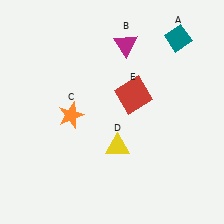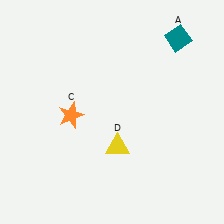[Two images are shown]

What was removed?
The red square (E), the magenta triangle (B) were removed in Image 2.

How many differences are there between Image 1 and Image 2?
There are 2 differences between the two images.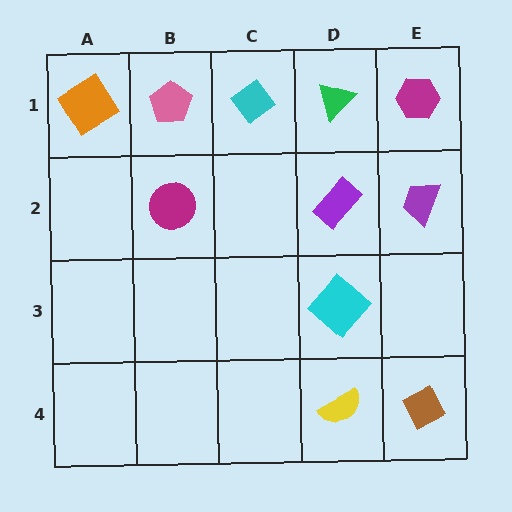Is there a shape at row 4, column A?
No, that cell is empty.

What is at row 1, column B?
A pink pentagon.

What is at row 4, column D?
A yellow semicircle.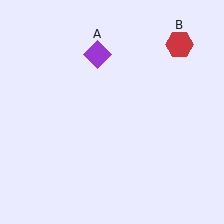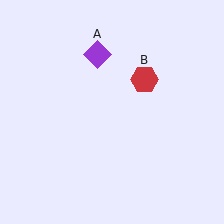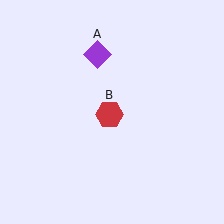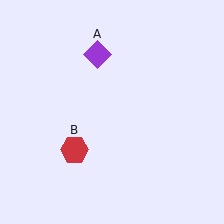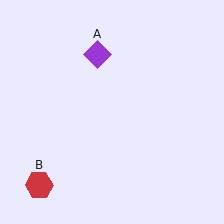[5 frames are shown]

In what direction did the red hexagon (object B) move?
The red hexagon (object B) moved down and to the left.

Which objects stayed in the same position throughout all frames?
Purple diamond (object A) remained stationary.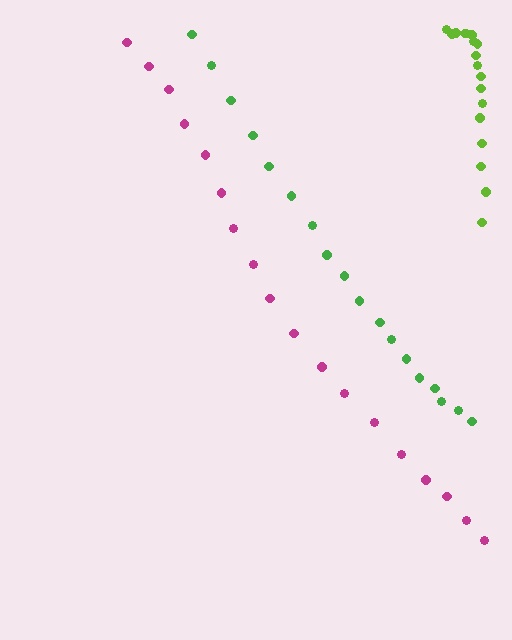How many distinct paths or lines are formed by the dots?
There are 3 distinct paths.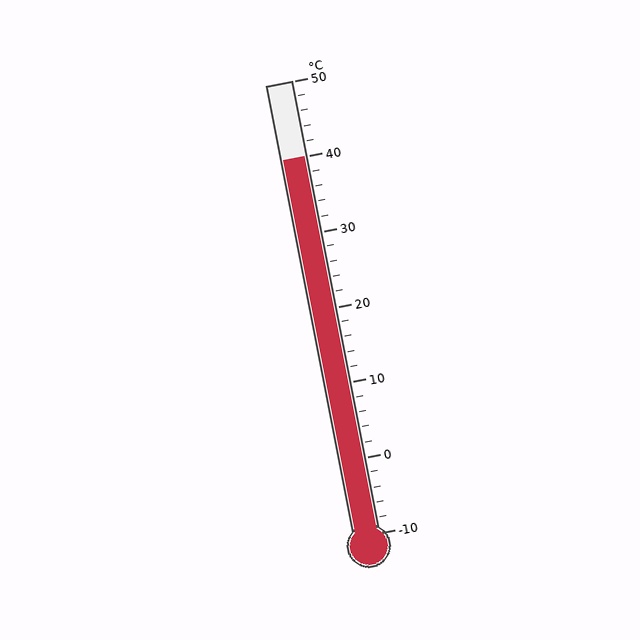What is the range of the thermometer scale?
The thermometer scale ranges from -10°C to 50°C.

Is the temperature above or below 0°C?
The temperature is above 0°C.